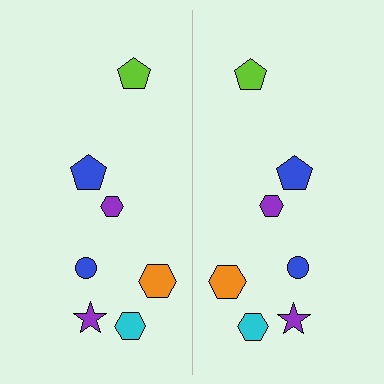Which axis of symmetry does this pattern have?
The pattern has a vertical axis of symmetry running through the center of the image.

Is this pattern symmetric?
Yes, this pattern has bilateral (reflection) symmetry.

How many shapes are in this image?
There are 14 shapes in this image.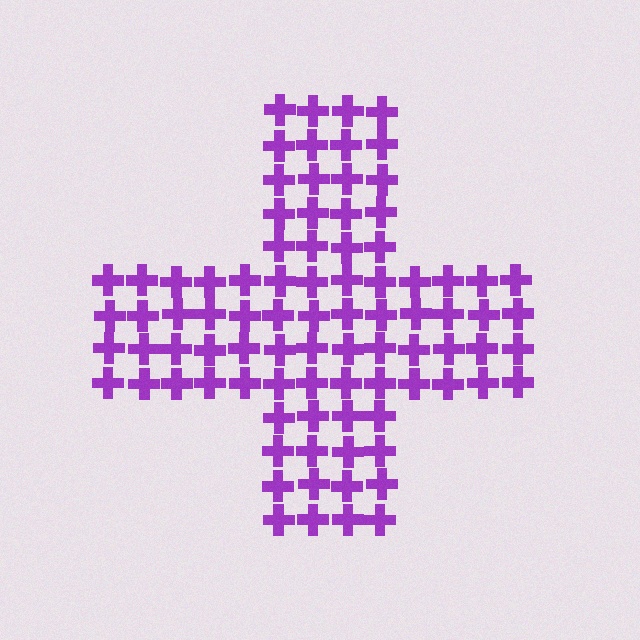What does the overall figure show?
The overall figure shows a cross.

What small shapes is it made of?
It is made of small crosses.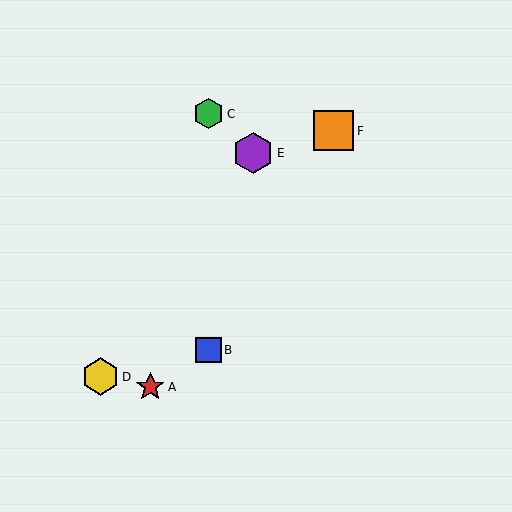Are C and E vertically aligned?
No, C is at x≈209 and E is at x≈253.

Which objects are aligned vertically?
Objects B, C are aligned vertically.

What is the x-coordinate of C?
Object C is at x≈209.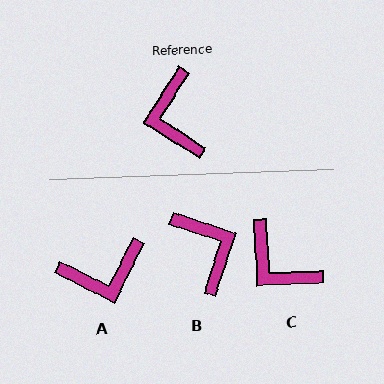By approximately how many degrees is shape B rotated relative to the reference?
Approximately 166 degrees clockwise.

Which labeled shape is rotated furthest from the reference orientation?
B, about 166 degrees away.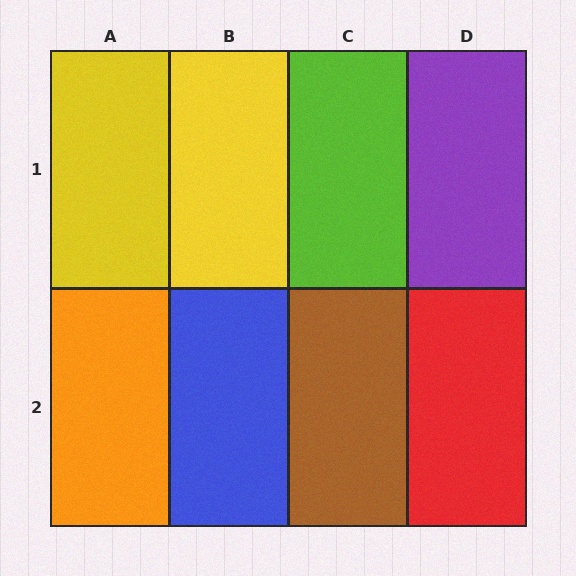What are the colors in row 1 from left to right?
Yellow, yellow, lime, purple.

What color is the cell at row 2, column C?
Brown.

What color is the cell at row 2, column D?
Red.